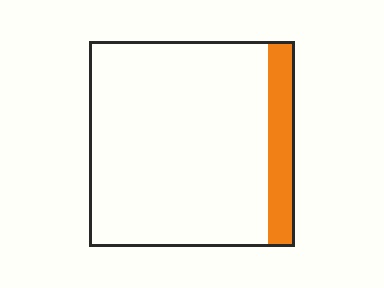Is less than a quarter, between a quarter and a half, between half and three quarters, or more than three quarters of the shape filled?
Less than a quarter.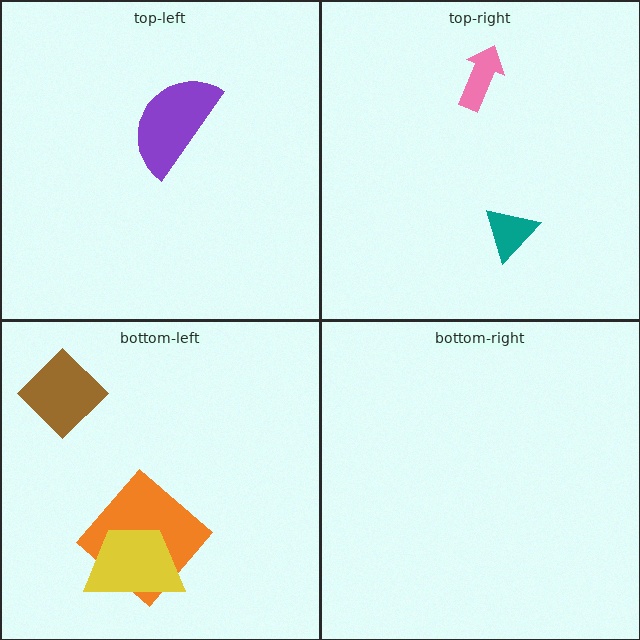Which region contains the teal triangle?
The top-right region.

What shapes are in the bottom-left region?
The orange diamond, the brown diamond, the yellow trapezoid.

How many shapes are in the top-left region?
1.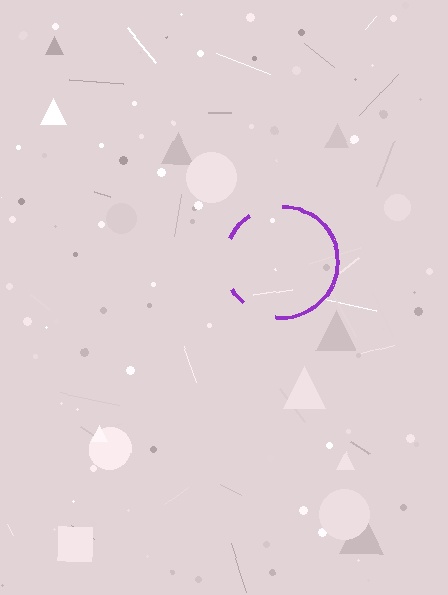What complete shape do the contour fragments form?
The contour fragments form a circle.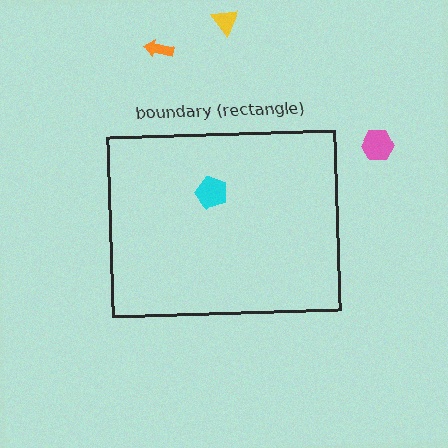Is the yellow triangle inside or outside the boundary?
Outside.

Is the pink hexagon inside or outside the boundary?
Outside.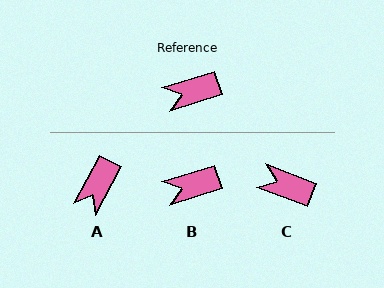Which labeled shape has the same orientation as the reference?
B.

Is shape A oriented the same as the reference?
No, it is off by about 45 degrees.